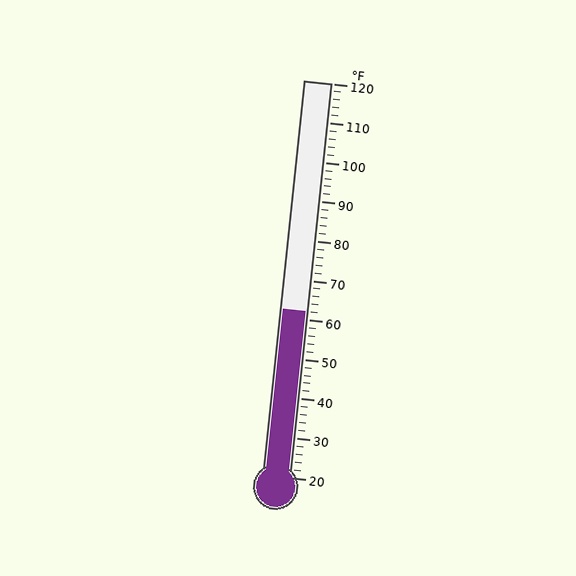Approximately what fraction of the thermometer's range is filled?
The thermometer is filled to approximately 40% of its range.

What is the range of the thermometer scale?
The thermometer scale ranges from 20°F to 120°F.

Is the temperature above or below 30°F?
The temperature is above 30°F.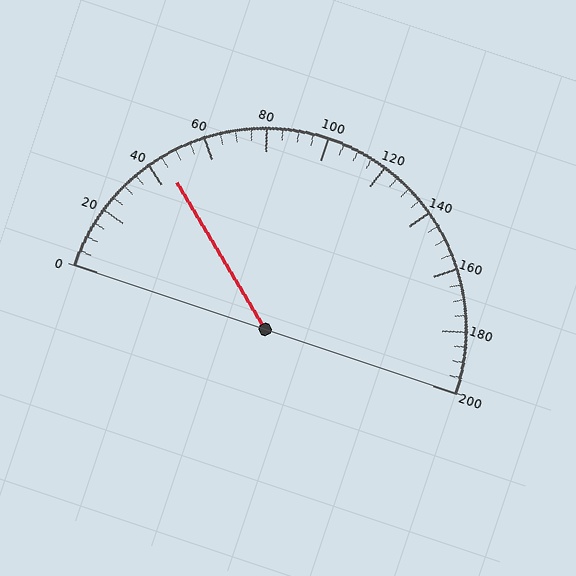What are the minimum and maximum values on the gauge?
The gauge ranges from 0 to 200.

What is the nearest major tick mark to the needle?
The nearest major tick mark is 40.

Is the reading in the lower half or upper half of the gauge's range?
The reading is in the lower half of the range (0 to 200).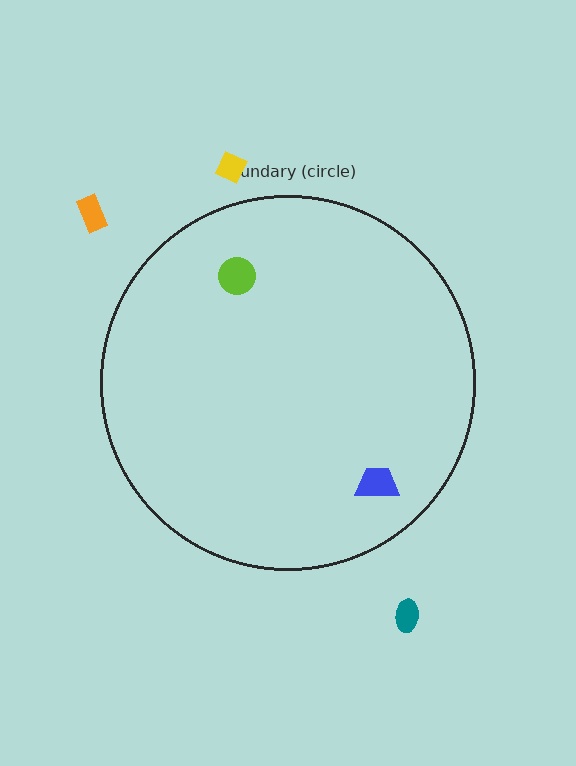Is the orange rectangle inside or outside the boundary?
Outside.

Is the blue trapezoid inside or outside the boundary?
Inside.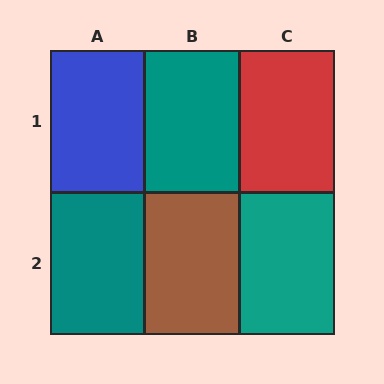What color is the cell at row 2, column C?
Teal.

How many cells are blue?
1 cell is blue.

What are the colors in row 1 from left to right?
Blue, teal, red.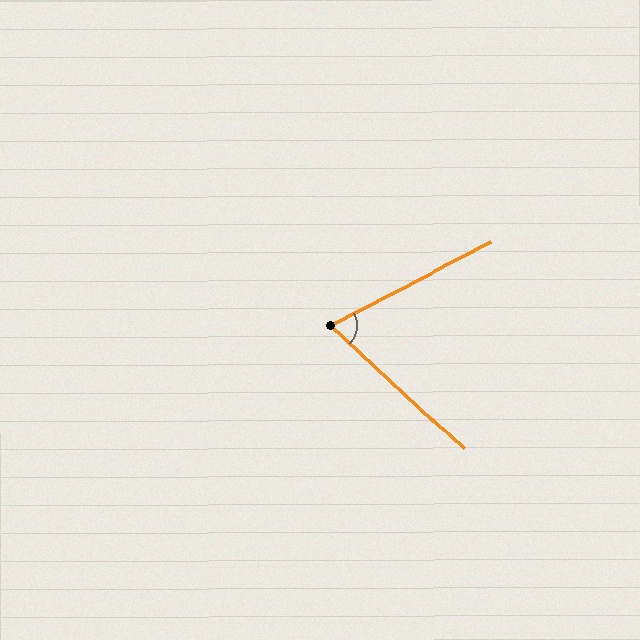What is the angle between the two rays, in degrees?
Approximately 70 degrees.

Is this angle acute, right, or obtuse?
It is acute.